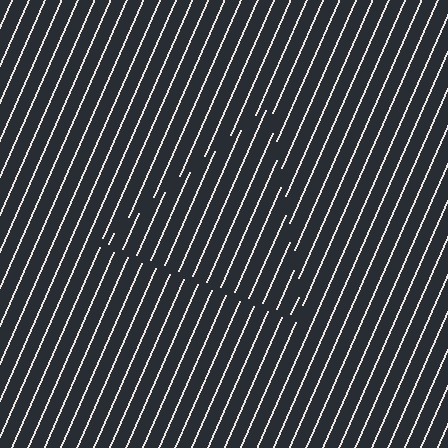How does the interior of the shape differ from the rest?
The interior of the shape contains the same grating, shifted by half a period — the contour is defined by the phase discontinuity where line-ends from the inner and outer gratings abut.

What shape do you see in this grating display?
An illusory triangle. The interior of the shape contains the same grating, shifted by half a period — the contour is defined by the phase discontinuity where line-ends from the inner and outer gratings abut.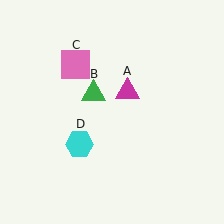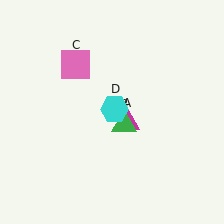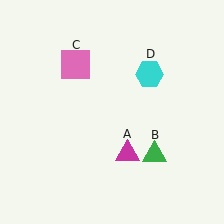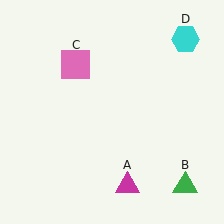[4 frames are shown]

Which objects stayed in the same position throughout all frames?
Pink square (object C) remained stationary.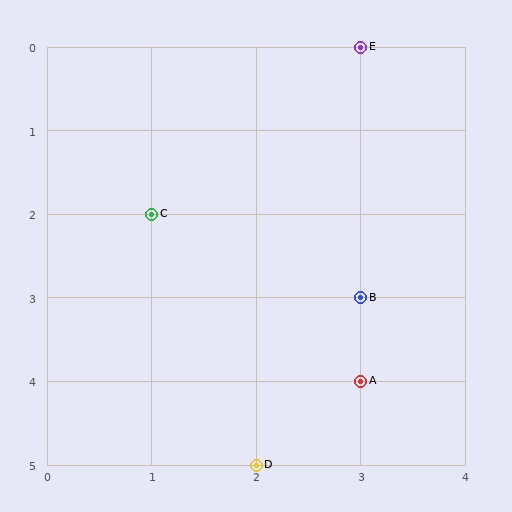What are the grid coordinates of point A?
Point A is at grid coordinates (3, 4).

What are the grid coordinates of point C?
Point C is at grid coordinates (1, 2).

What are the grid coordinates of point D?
Point D is at grid coordinates (2, 5).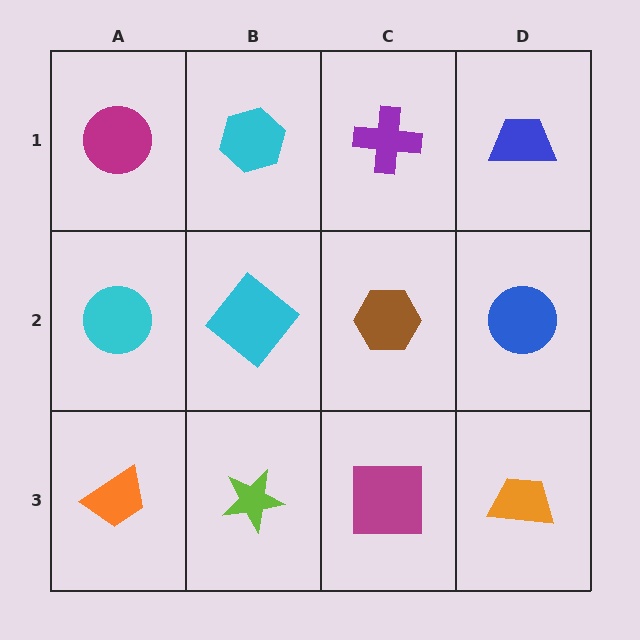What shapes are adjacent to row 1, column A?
A cyan circle (row 2, column A), a cyan hexagon (row 1, column B).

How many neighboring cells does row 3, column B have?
3.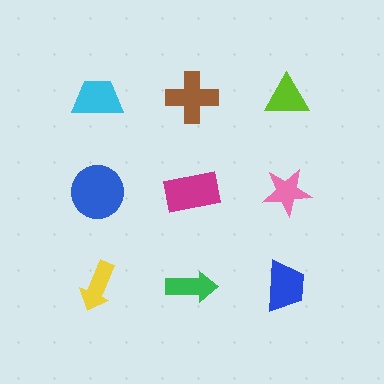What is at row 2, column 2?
A magenta rectangle.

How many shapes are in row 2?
3 shapes.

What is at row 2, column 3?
A pink star.